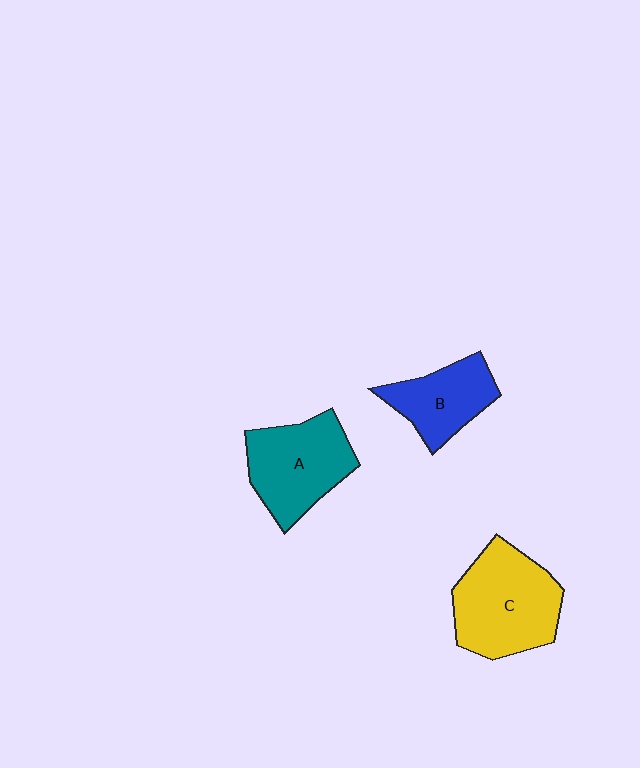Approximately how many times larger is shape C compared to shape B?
Approximately 1.5 times.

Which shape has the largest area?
Shape C (yellow).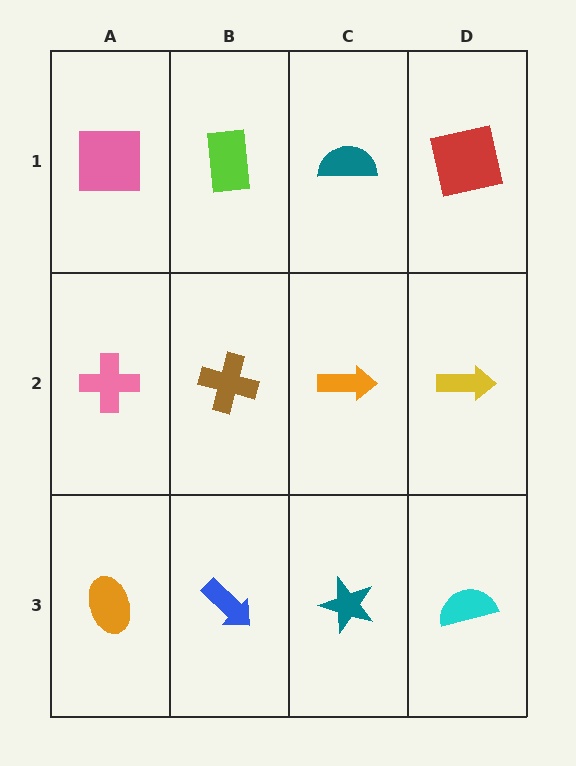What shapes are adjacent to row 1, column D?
A yellow arrow (row 2, column D), a teal semicircle (row 1, column C).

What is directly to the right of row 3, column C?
A cyan semicircle.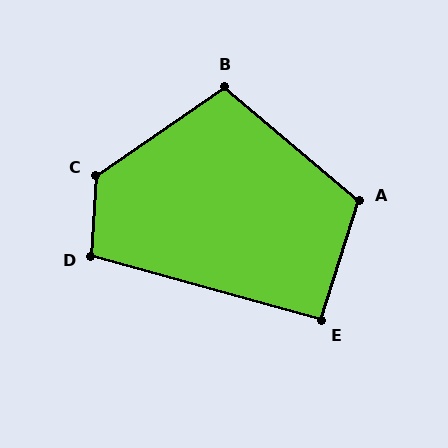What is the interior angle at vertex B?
Approximately 105 degrees (obtuse).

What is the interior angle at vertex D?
Approximately 102 degrees (obtuse).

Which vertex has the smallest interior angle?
E, at approximately 92 degrees.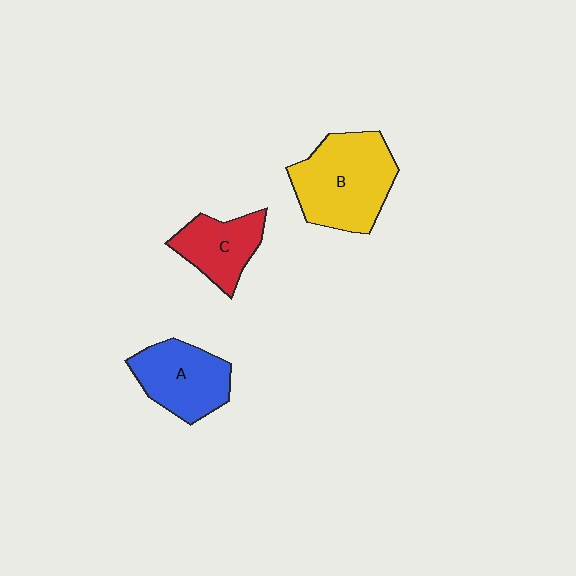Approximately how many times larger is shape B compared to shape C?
Approximately 1.7 times.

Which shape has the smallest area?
Shape C (red).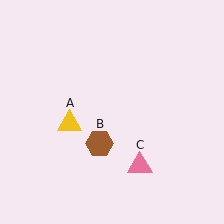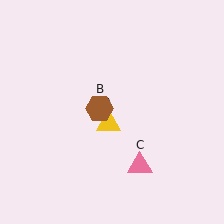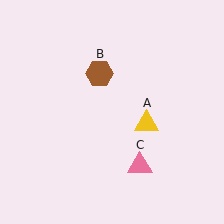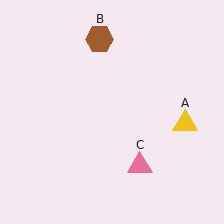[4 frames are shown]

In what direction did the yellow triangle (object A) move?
The yellow triangle (object A) moved right.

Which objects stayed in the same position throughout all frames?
Pink triangle (object C) remained stationary.